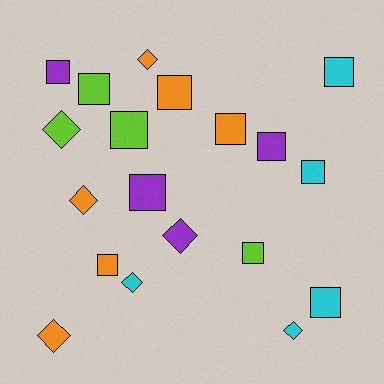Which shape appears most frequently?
Square, with 12 objects.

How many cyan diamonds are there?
There are 2 cyan diamonds.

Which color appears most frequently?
Orange, with 6 objects.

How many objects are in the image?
There are 19 objects.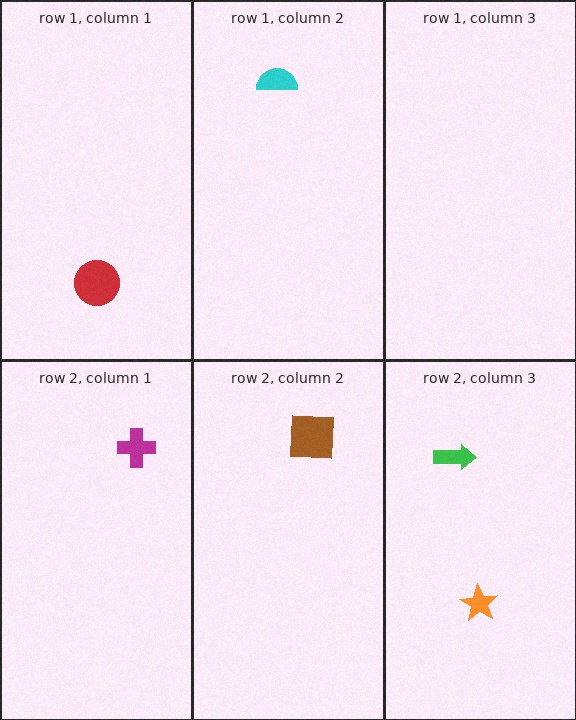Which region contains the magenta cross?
The row 2, column 1 region.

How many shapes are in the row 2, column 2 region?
1.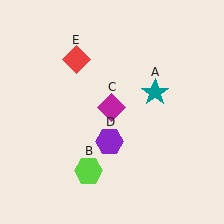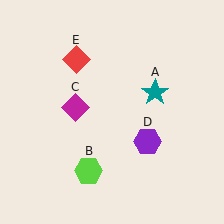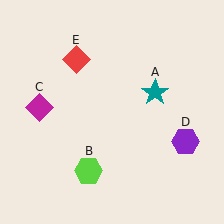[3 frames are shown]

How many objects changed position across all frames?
2 objects changed position: magenta diamond (object C), purple hexagon (object D).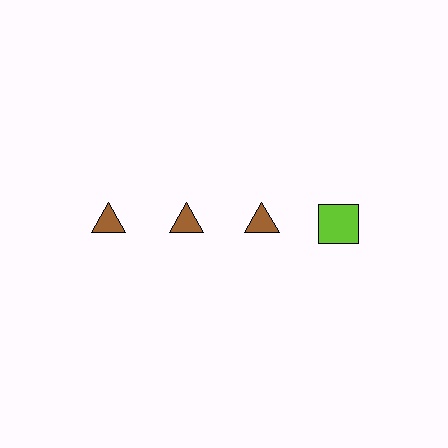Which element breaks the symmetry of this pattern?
The lime square in the top row, second from right column breaks the symmetry. All other shapes are brown triangles.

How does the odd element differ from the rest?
It differs in both color (lime instead of brown) and shape (square instead of triangle).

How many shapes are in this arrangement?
There are 4 shapes arranged in a grid pattern.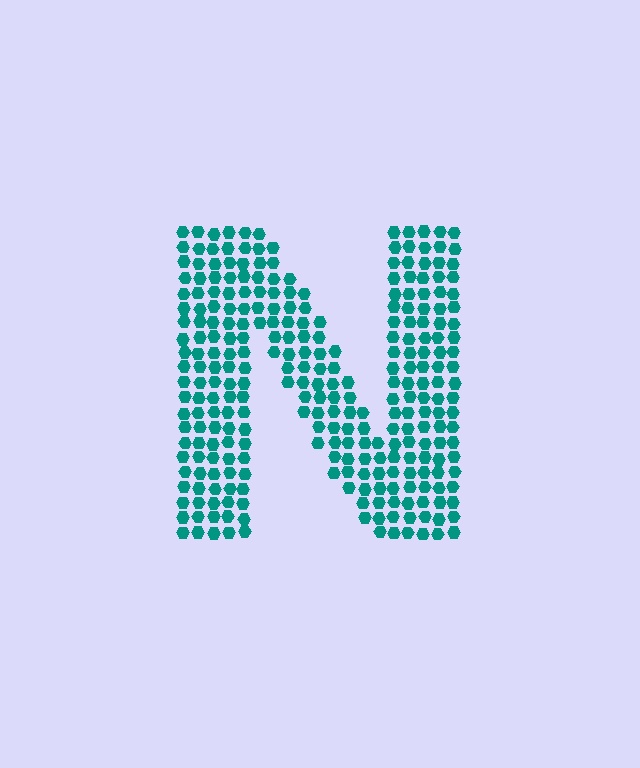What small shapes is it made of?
It is made of small hexagons.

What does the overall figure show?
The overall figure shows the letter N.